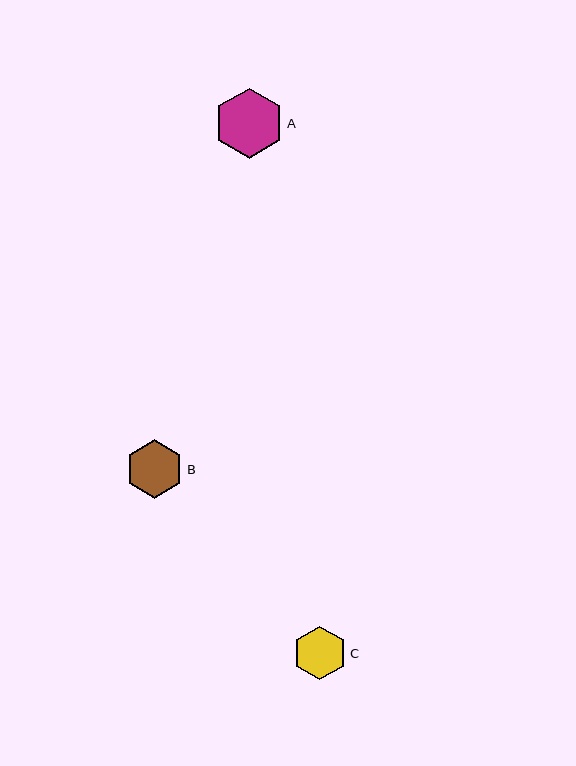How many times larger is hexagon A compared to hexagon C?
Hexagon A is approximately 1.3 times the size of hexagon C.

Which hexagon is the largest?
Hexagon A is the largest with a size of approximately 70 pixels.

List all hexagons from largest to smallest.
From largest to smallest: A, B, C.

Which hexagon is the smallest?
Hexagon C is the smallest with a size of approximately 53 pixels.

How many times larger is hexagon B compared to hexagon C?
Hexagon B is approximately 1.1 times the size of hexagon C.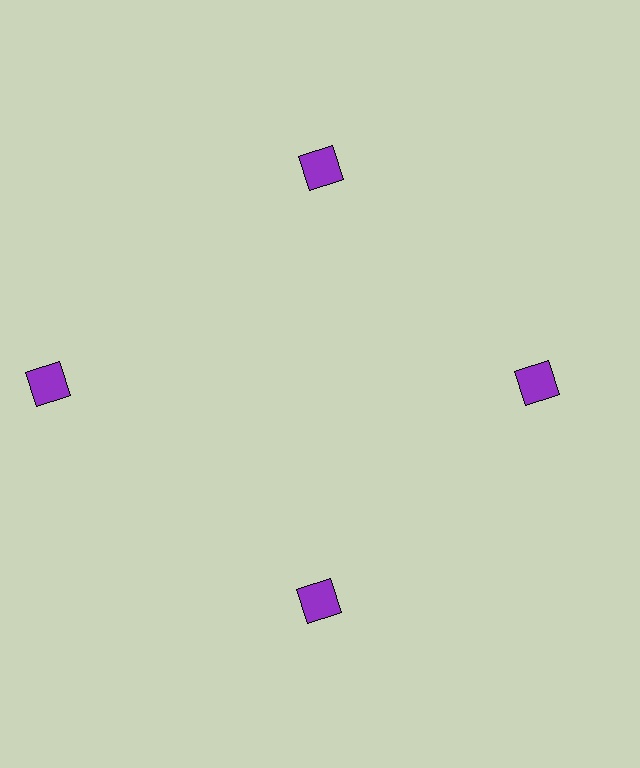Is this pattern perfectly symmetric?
No. The 4 purple squares are arranged in a ring, but one element near the 9 o'clock position is pushed outward from the center, breaking the 4-fold rotational symmetry.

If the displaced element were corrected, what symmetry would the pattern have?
It would have 4-fold rotational symmetry — the pattern would map onto itself every 90 degrees.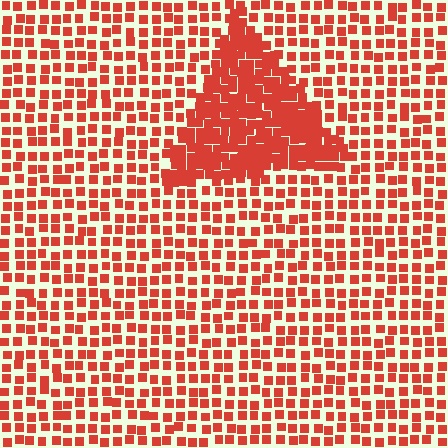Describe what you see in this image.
The image contains small red elements arranged at two different densities. A triangle-shaped region is visible where the elements are more densely packed than the surrounding area.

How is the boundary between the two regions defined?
The boundary is defined by a change in element density (approximately 2.1x ratio). All elements are the same color, size, and shape.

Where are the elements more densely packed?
The elements are more densely packed inside the triangle boundary.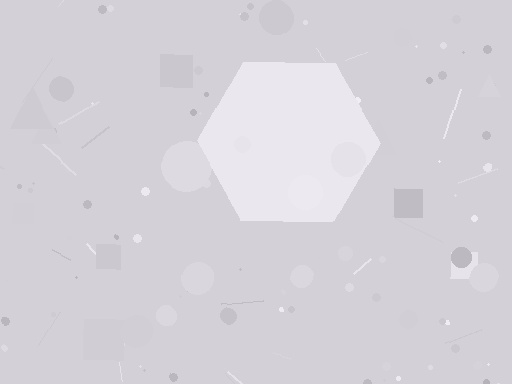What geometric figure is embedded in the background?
A hexagon is embedded in the background.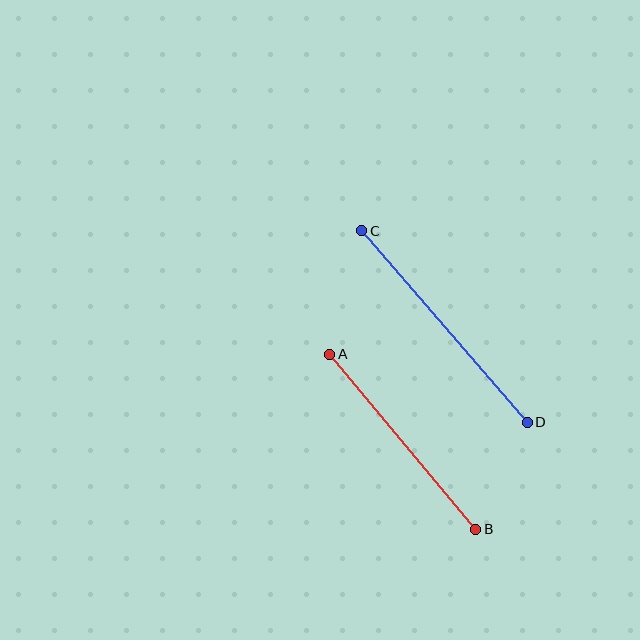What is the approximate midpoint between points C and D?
The midpoint is at approximately (444, 327) pixels.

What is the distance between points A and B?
The distance is approximately 228 pixels.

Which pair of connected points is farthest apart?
Points C and D are farthest apart.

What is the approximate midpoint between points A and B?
The midpoint is at approximately (403, 442) pixels.